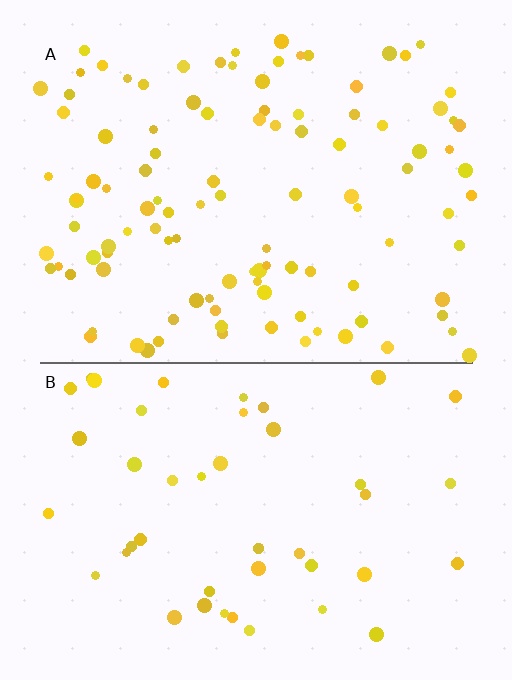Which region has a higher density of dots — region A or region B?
A (the top).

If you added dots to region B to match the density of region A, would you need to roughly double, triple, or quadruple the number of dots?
Approximately double.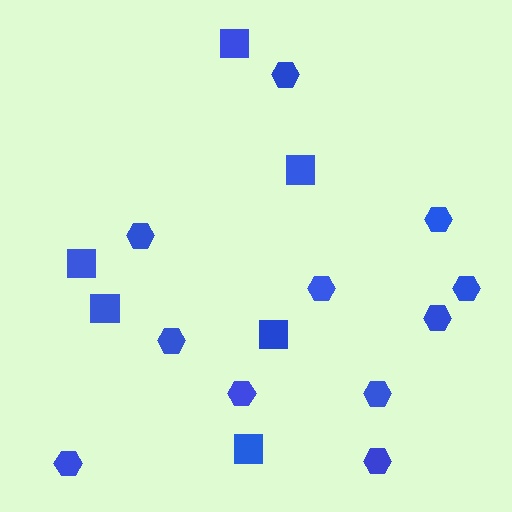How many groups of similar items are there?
There are 2 groups: one group of squares (6) and one group of hexagons (11).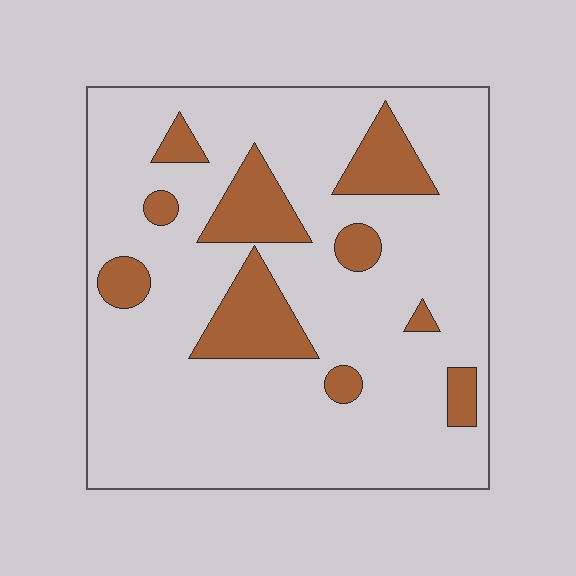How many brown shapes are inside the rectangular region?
10.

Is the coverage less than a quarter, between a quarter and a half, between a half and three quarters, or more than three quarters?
Less than a quarter.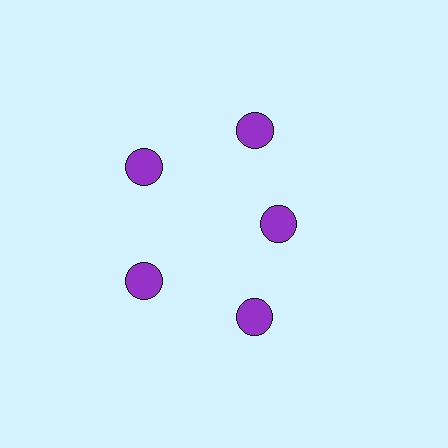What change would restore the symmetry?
The symmetry would be restored by moving it outward, back onto the ring so that all 5 circles sit at equal angles and equal distance from the center.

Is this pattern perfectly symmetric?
No. The 5 purple circles are arranged in a ring, but one element near the 3 o'clock position is pulled inward toward the center, breaking the 5-fold rotational symmetry.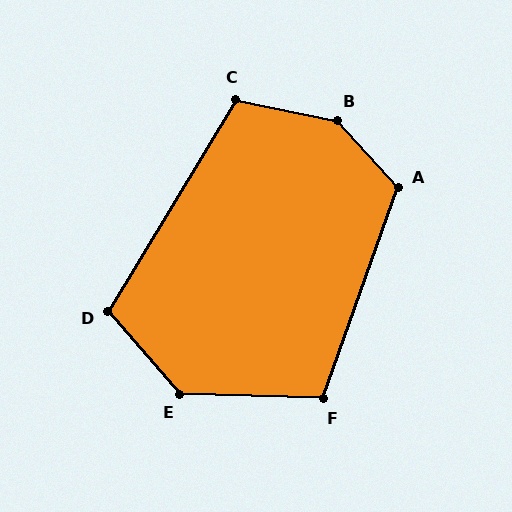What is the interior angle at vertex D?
Approximately 108 degrees (obtuse).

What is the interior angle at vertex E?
Approximately 133 degrees (obtuse).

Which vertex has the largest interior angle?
B, at approximately 144 degrees.